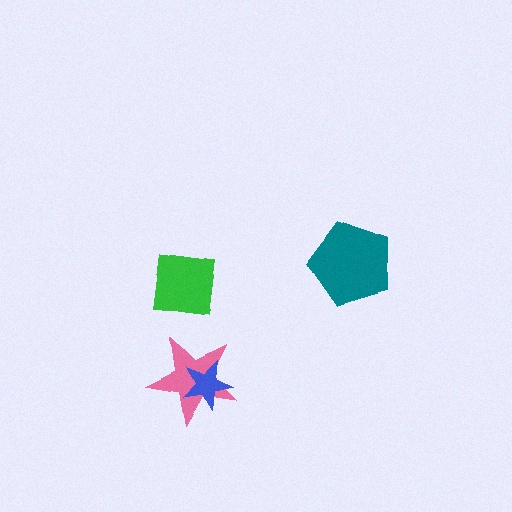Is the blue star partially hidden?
No, no other shape covers it.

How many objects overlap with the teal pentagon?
0 objects overlap with the teal pentagon.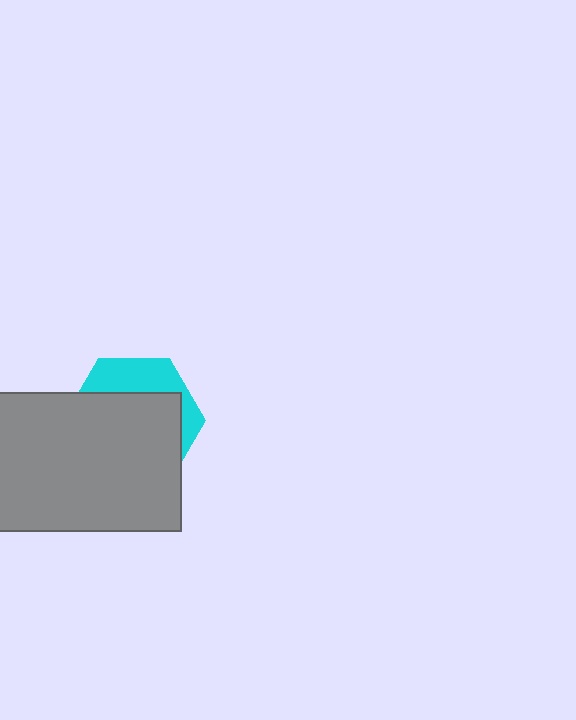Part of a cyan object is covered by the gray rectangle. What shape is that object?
It is a hexagon.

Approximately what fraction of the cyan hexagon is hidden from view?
Roughly 70% of the cyan hexagon is hidden behind the gray rectangle.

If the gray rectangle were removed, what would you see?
You would see the complete cyan hexagon.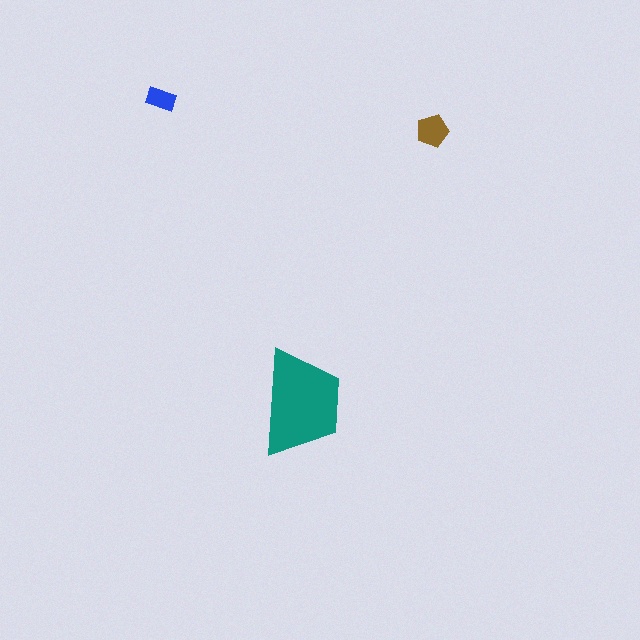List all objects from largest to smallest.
The teal trapezoid, the brown pentagon, the blue rectangle.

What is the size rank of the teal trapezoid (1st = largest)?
1st.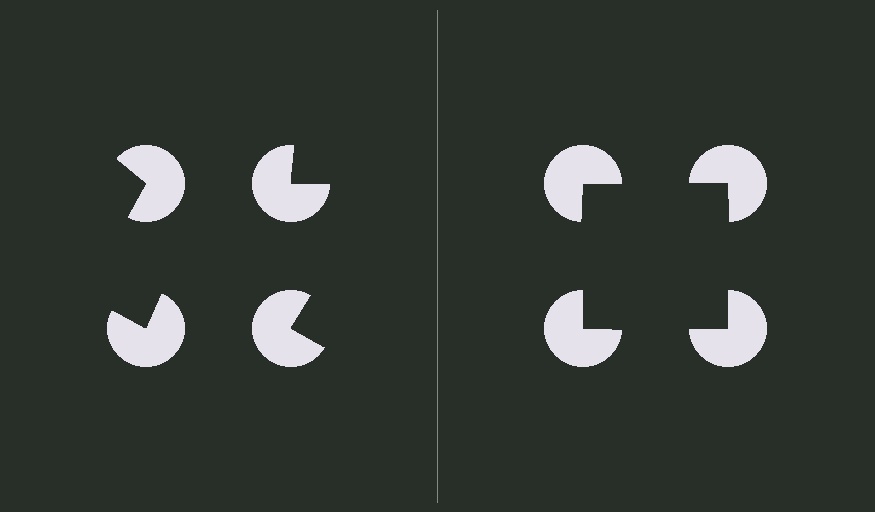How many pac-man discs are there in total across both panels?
8 — 4 on each side.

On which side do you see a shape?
An illusory square appears on the right side. On the left side the wedge cuts are rotated, so no coherent shape forms.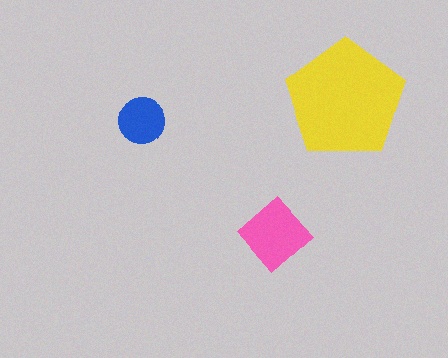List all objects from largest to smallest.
The yellow pentagon, the pink diamond, the blue circle.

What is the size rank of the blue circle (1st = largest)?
3rd.